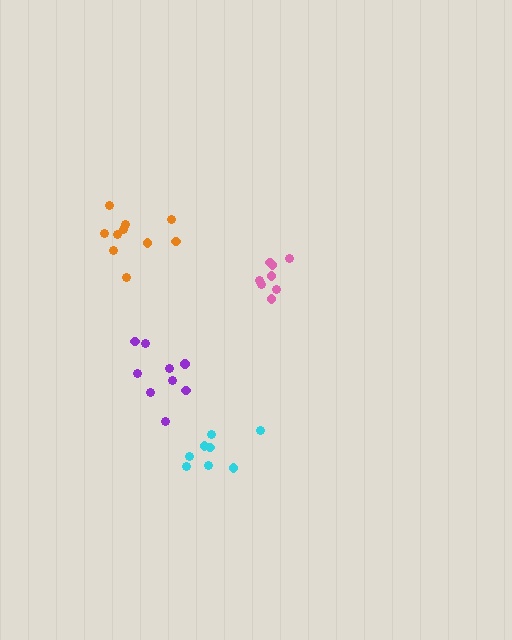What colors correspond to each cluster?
The clusters are colored: purple, orange, cyan, pink.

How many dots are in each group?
Group 1: 9 dots, Group 2: 10 dots, Group 3: 8 dots, Group 4: 8 dots (35 total).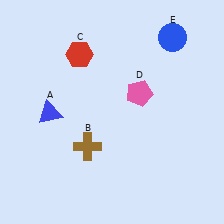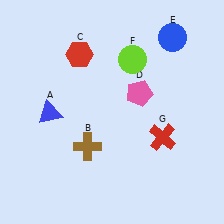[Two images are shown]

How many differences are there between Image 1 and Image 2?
There are 2 differences between the two images.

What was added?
A lime circle (F), a red cross (G) were added in Image 2.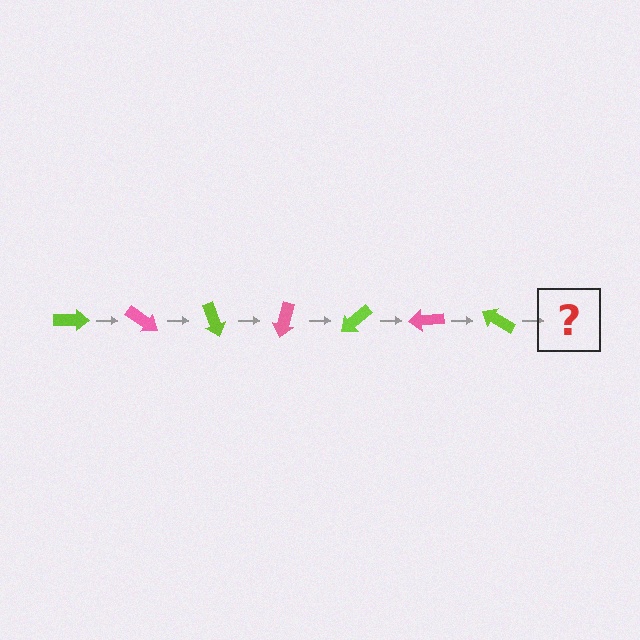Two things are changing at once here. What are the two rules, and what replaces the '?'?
The two rules are that it rotates 35 degrees each step and the color cycles through lime and pink. The '?' should be a pink arrow, rotated 245 degrees from the start.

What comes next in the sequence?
The next element should be a pink arrow, rotated 245 degrees from the start.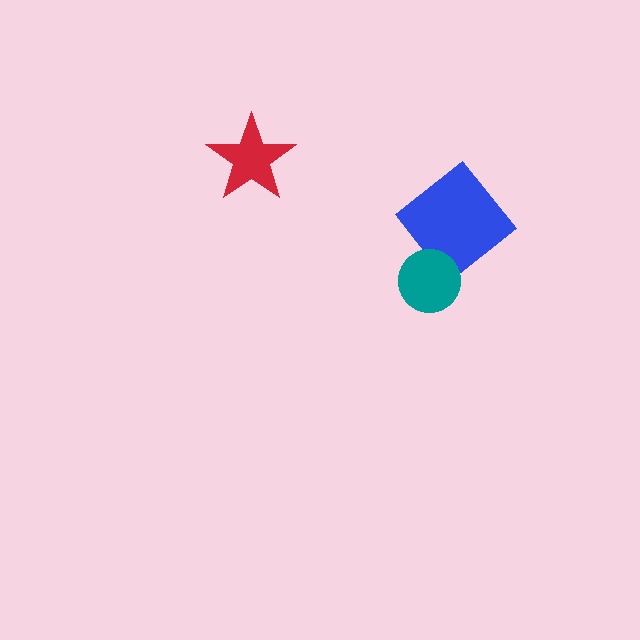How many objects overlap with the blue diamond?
1 object overlaps with the blue diamond.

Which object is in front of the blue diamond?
The teal circle is in front of the blue diamond.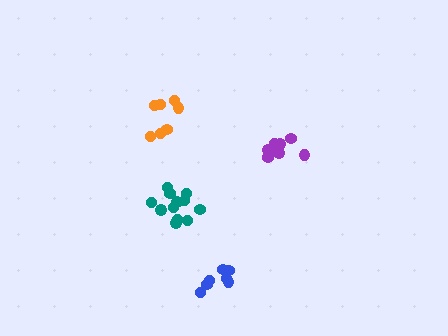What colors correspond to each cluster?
The clusters are colored: teal, purple, blue, orange.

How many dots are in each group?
Group 1: 12 dots, Group 2: 7 dots, Group 3: 7 dots, Group 4: 7 dots (33 total).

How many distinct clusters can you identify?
There are 4 distinct clusters.